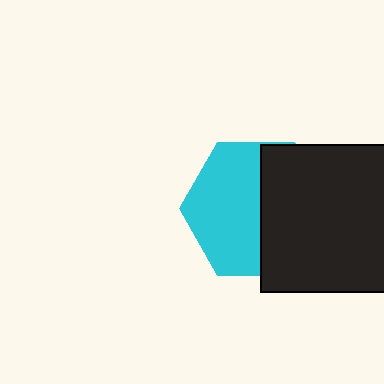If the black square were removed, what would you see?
You would see the complete cyan hexagon.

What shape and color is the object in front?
The object in front is a black square.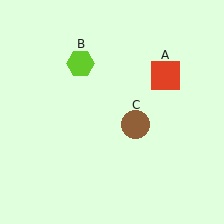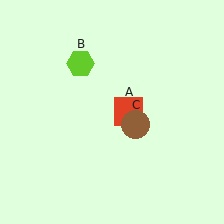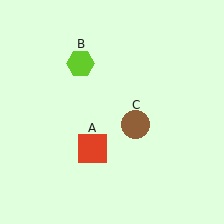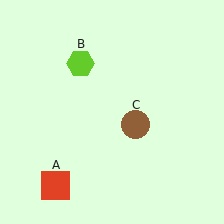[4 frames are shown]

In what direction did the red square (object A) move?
The red square (object A) moved down and to the left.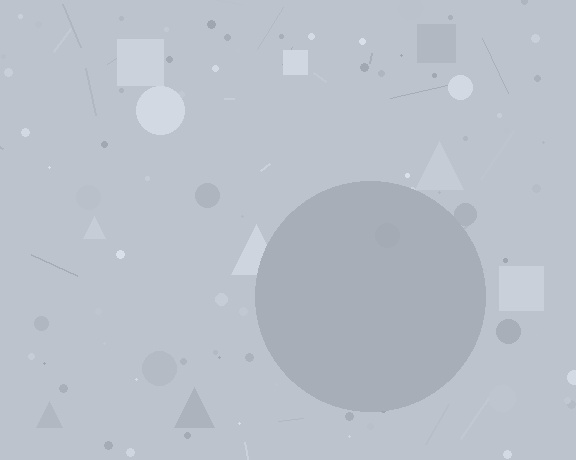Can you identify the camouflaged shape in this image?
The camouflaged shape is a circle.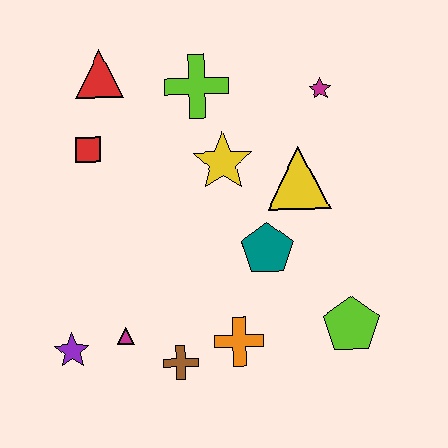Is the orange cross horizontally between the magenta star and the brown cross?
Yes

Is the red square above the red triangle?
No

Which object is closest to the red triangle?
The red square is closest to the red triangle.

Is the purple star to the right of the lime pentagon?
No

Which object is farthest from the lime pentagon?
The red triangle is farthest from the lime pentagon.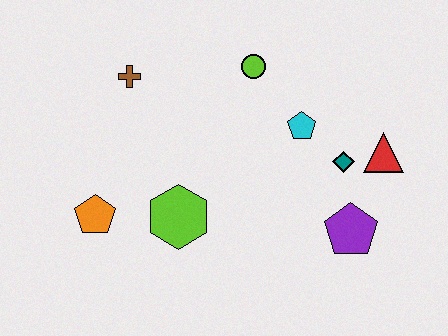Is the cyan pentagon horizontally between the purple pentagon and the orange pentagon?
Yes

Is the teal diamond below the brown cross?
Yes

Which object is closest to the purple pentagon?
The teal diamond is closest to the purple pentagon.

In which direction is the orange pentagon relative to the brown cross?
The orange pentagon is below the brown cross.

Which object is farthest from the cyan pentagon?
The orange pentagon is farthest from the cyan pentagon.